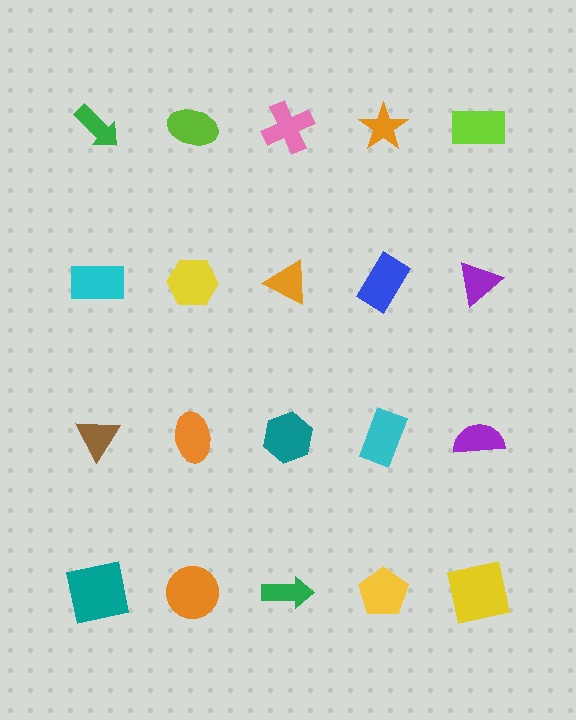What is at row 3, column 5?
A purple semicircle.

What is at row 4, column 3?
A green arrow.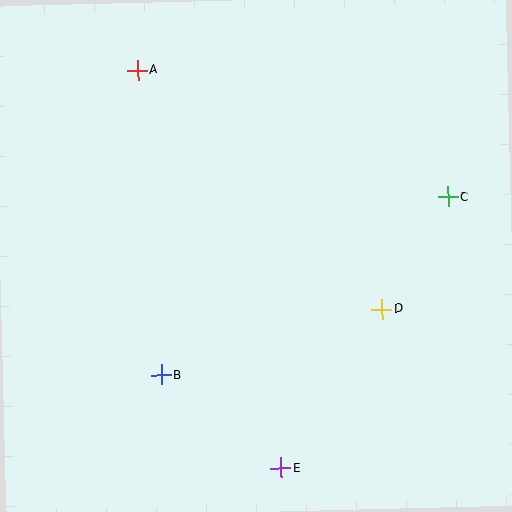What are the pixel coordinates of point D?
Point D is at (382, 309).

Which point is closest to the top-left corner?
Point A is closest to the top-left corner.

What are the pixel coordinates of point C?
Point C is at (448, 197).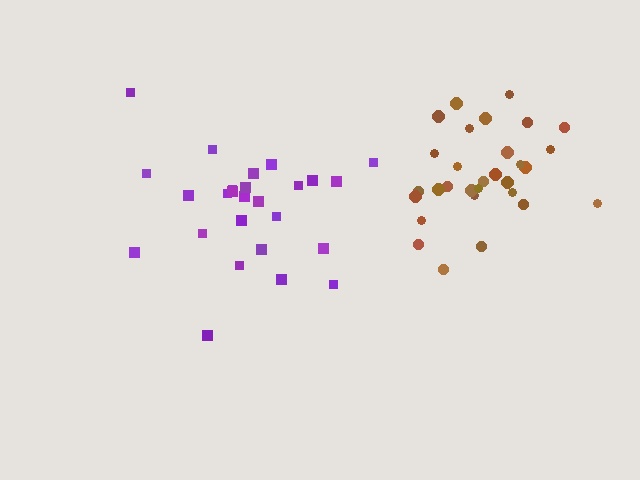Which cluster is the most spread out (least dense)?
Purple.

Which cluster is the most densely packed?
Brown.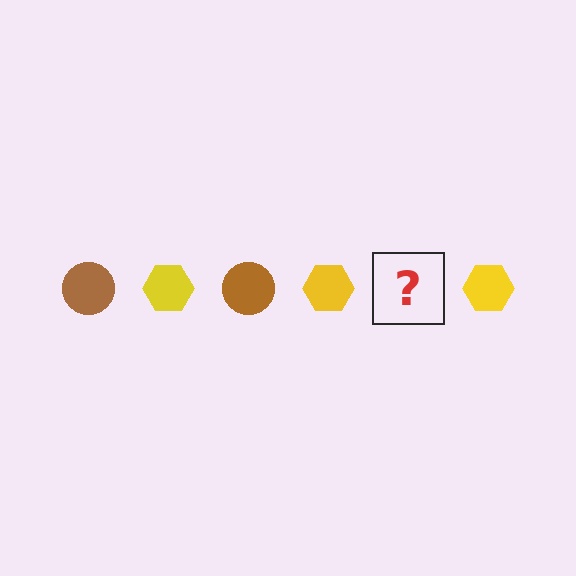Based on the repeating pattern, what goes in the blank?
The blank should be a brown circle.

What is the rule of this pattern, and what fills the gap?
The rule is that the pattern alternates between brown circle and yellow hexagon. The gap should be filled with a brown circle.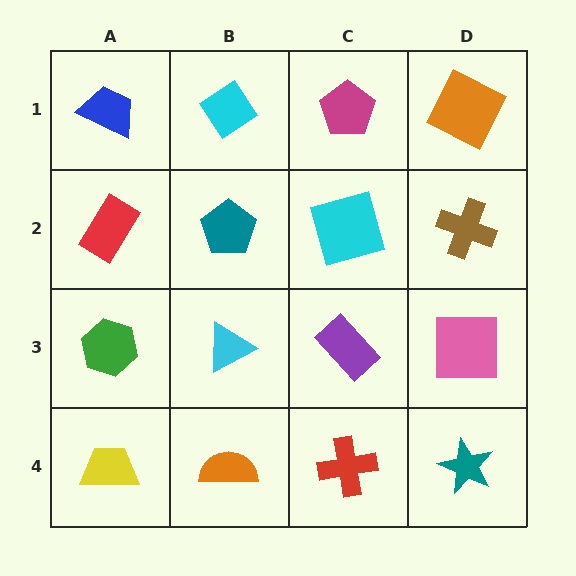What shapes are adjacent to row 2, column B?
A cyan diamond (row 1, column B), a cyan triangle (row 3, column B), a red rectangle (row 2, column A), a cyan square (row 2, column C).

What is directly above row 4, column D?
A pink square.